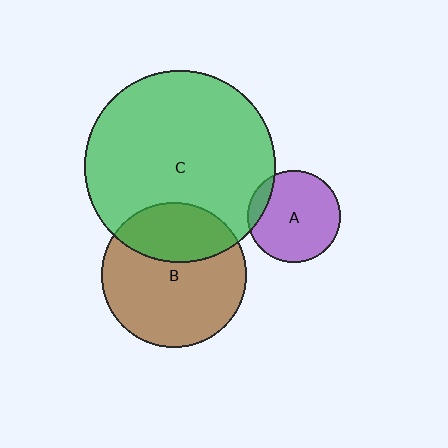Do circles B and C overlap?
Yes.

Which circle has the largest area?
Circle C (green).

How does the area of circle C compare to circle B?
Approximately 1.7 times.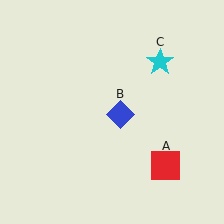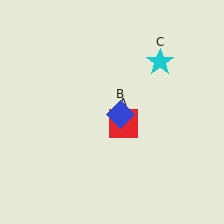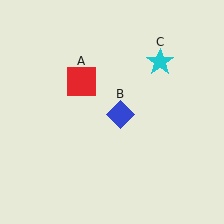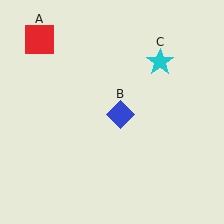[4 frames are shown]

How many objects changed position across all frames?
1 object changed position: red square (object A).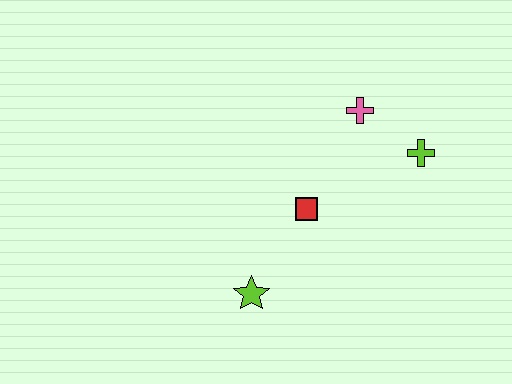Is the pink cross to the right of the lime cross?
No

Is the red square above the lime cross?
No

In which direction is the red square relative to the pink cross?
The red square is below the pink cross.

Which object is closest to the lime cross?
The pink cross is closest to the lime cross.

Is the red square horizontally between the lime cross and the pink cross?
No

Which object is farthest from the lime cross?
The lime star is farthest from the lime cross.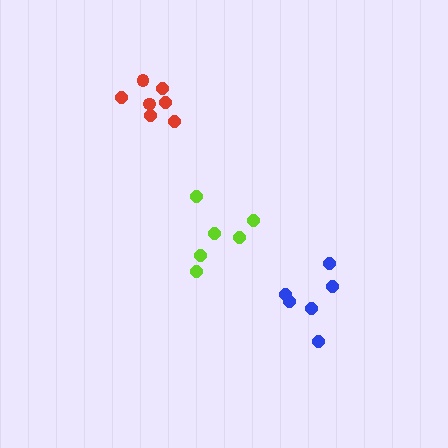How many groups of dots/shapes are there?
There are 3 groups.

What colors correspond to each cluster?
The clusters are colored: blue, lime, red.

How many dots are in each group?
Group 1: 6 dots, Group 2: 6 dots, Group 3: 7 dots (19 total).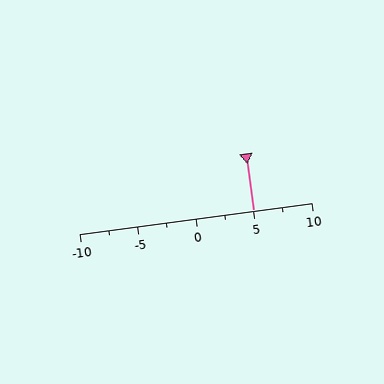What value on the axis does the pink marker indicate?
The marker indicates approximately 5.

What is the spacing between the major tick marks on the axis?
The major ticks are spaced 5 apart.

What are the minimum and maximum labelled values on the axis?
The axis runs from -10 to 10.